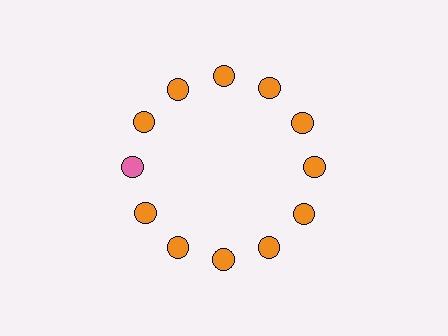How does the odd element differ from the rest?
It has a different color: pink instead of orange.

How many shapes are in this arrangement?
There are 12 shapes arranged in a ring pattern.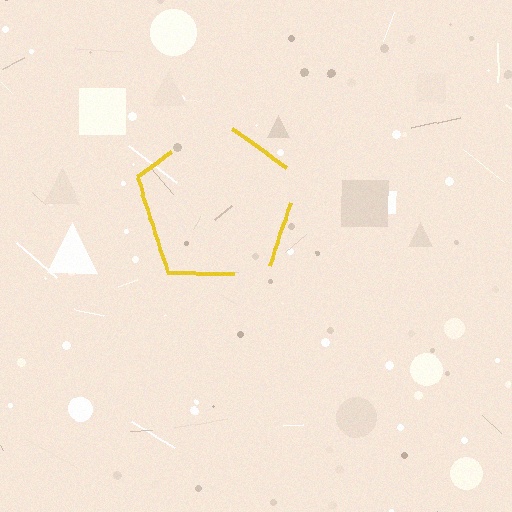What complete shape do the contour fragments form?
The contour fragments form a pentagon.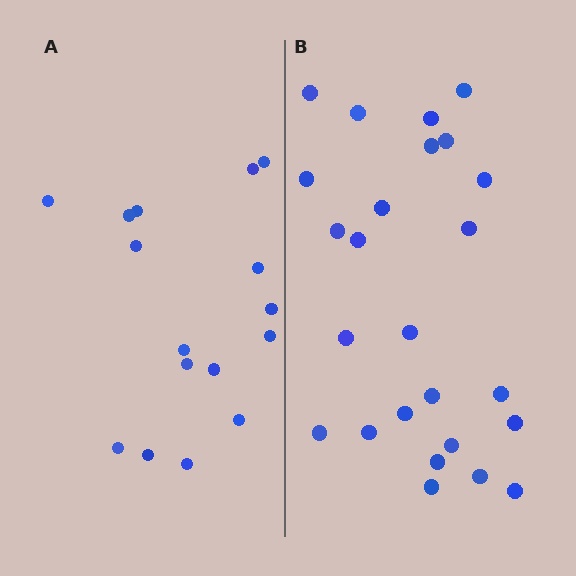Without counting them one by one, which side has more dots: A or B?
Region B (the right region) has more dots.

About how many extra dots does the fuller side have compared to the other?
Region B has roughly 8 or so more dots than region A.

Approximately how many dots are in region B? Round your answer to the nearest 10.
About 20 dots. (The exact count is 25, which rounds to 20.)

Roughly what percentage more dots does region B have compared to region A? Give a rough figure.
About 55% more.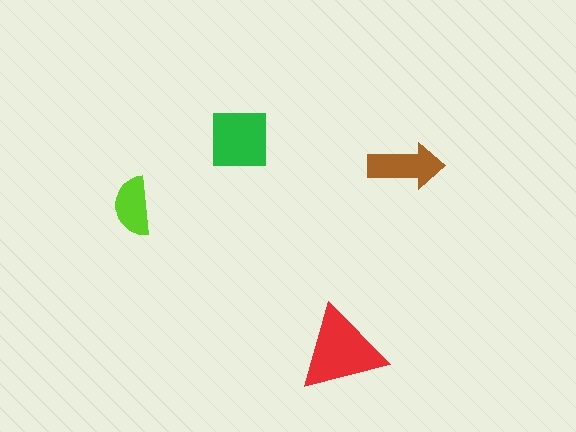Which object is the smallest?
The lime semicircle.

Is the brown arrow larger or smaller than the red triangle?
Smaller.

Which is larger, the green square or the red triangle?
The red triangle.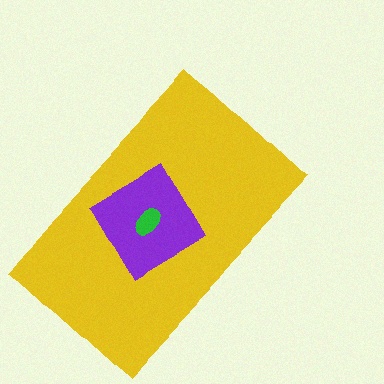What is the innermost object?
The green ellipse.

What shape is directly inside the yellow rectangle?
The purple diamond.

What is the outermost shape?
The yellow rectangle.